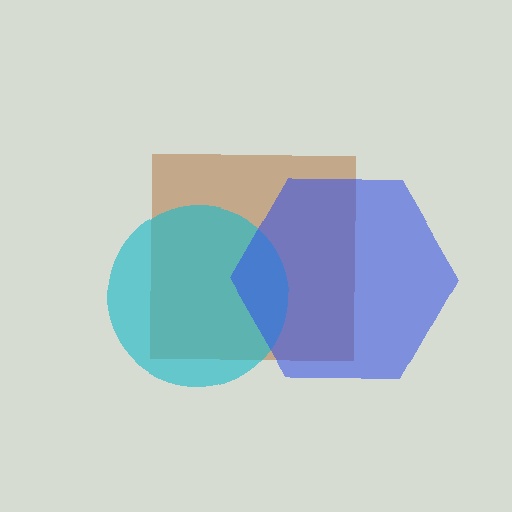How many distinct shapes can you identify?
There are 3 distinct shapes: a brown square, a cyan circle, a blue hexagon.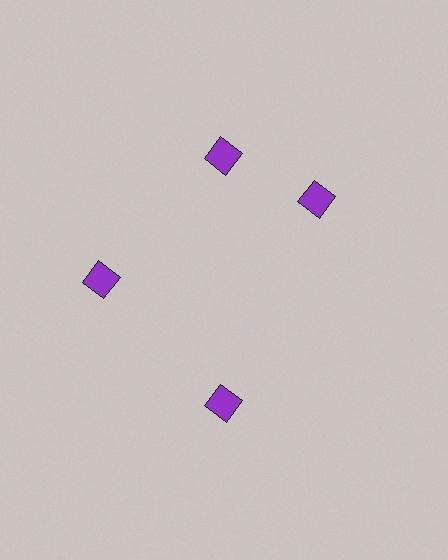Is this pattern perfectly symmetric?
No. The 4 purple diamonds are arranged in a ring, but one element near the 3 o'clock position is rotated out of alignment along the ring, breaking the 4-fold rotational symmetry.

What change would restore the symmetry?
The symmetry would be restored by rotating it back into even spacing with its neighbors so that all 4 diamonds sit at equal angles and equal distance from the center.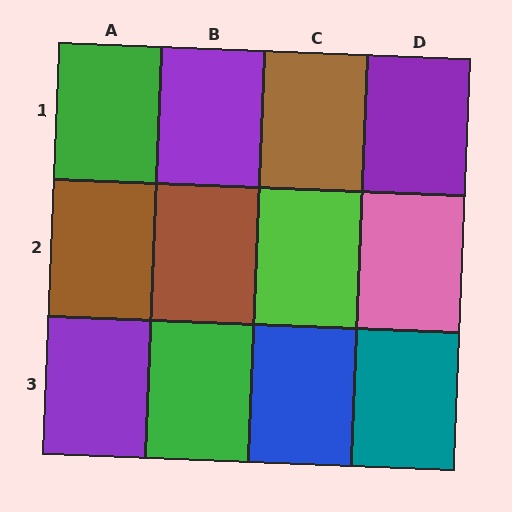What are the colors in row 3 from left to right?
Purple, green, blue, teal.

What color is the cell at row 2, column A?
Brown.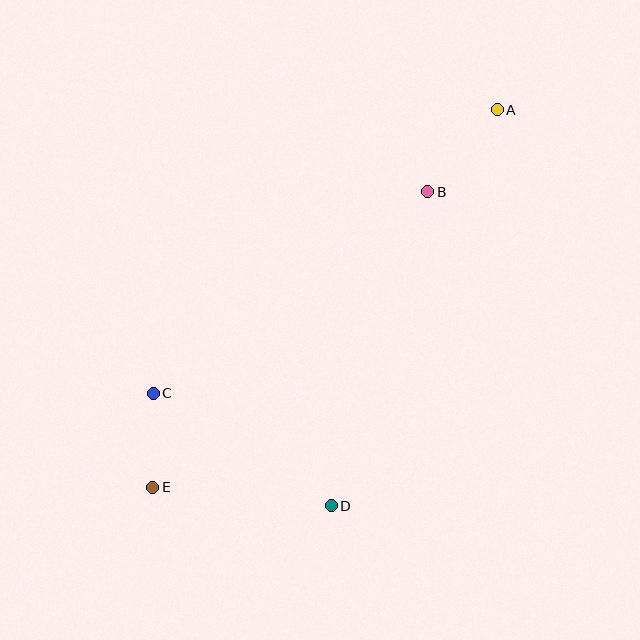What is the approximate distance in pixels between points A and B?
The distance between A and B is approximately 108 pixels.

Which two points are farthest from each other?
Points A and E are farthest from each other.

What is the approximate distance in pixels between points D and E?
The distance between D and E is approximately 179 pixels.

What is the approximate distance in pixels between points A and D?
The distance between A and D is approximately 429 pixels.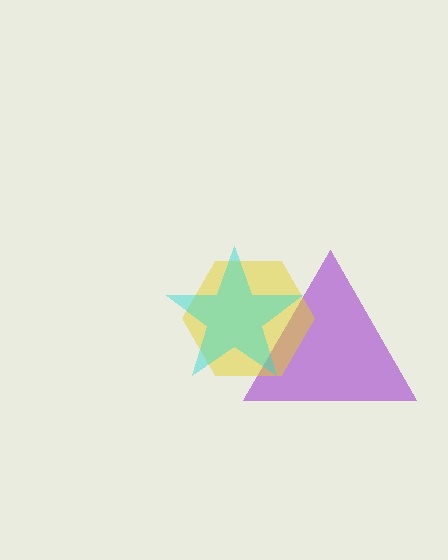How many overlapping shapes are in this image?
There are 3 overlapping shapes in the image.